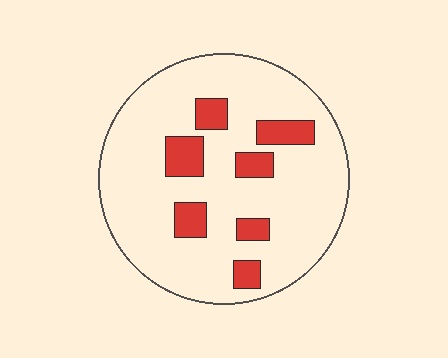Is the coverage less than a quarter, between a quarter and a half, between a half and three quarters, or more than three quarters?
Less than a quarter.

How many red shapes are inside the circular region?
7.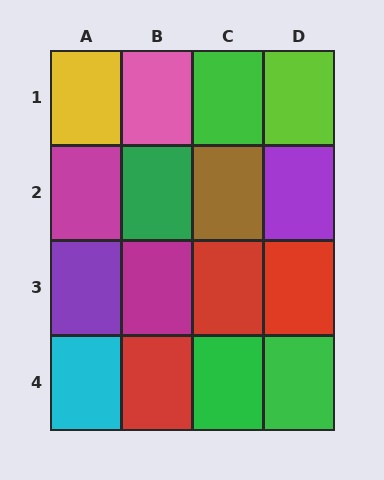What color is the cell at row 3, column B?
Magenta.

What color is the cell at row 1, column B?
Pink.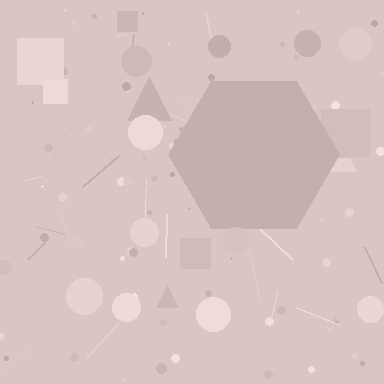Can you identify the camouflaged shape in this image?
The camouflaged shape is a hexagon.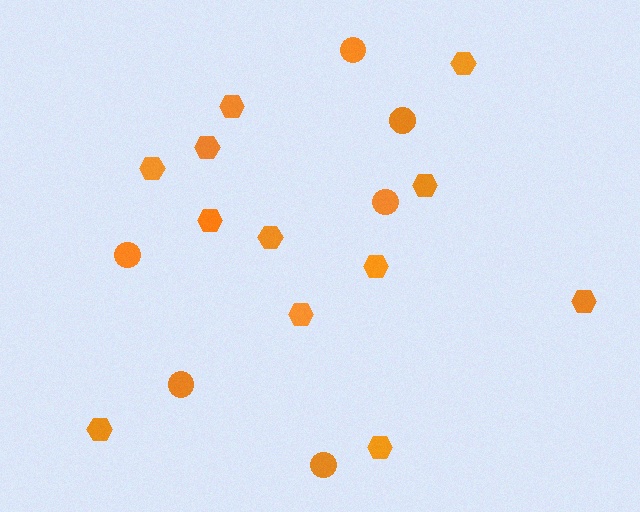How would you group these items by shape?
There are 2 groups: one group of circles (6) and one group of hexagons (12).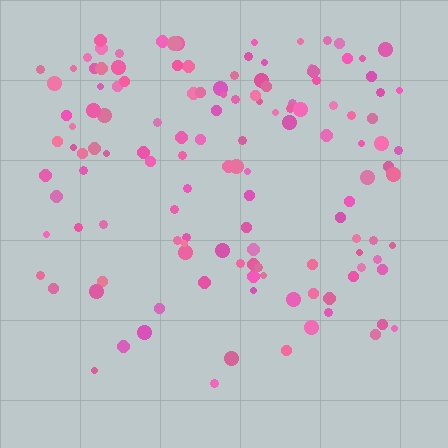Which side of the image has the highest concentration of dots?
The top.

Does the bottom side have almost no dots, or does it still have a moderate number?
Still a moderate number, just noticeably fewer than the top.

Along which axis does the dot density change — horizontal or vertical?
Vertical.